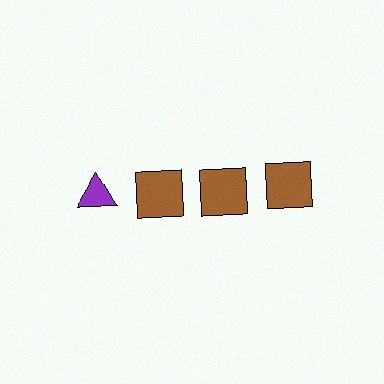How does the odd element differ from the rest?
It differs in both color (purple instead of brown) and shape (triangle instead of square).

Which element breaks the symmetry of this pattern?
The purple triangle in the top row, leftmost column breaks the symmetry. All other shapes are brown squares.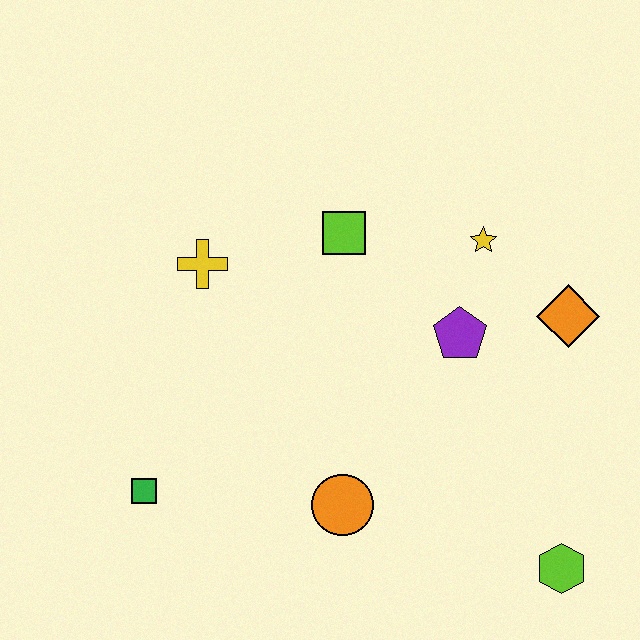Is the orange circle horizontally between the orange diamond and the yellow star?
No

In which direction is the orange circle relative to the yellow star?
The orange circle is below the yellow star.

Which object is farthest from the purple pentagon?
The green square is farthest from the purple pentagon.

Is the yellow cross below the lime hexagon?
No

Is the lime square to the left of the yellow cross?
No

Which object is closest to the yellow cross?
The lime square is closest to the yellow cross.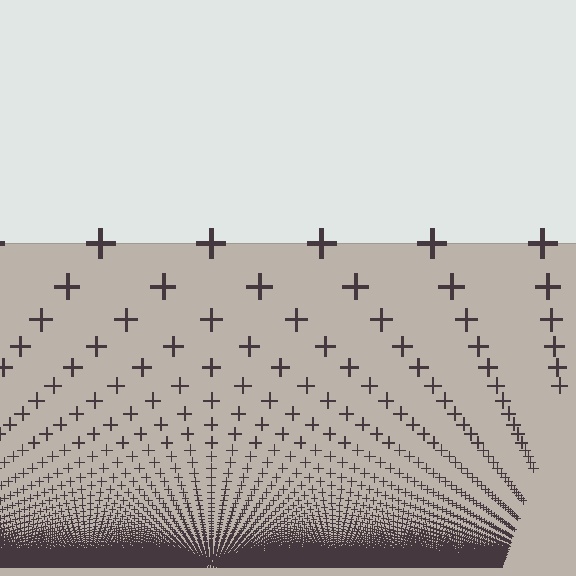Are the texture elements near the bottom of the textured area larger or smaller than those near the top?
Smaller. The gradient is inverted — elements near the bottom are smaller and denser.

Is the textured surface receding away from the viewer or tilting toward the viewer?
The surface appears to tilt toward the viewer. Texture elements get larger and sparser toward the top.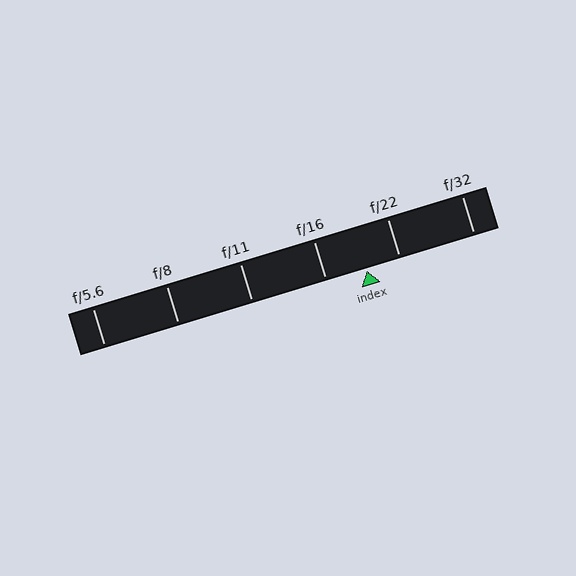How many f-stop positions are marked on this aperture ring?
There are 6 f-stop positions marked.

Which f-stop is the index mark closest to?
The index mark is closest to f/22.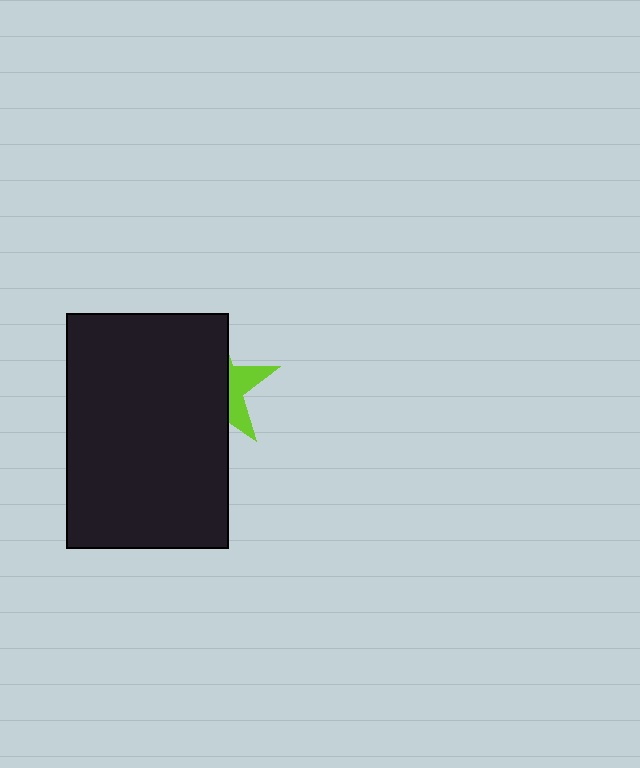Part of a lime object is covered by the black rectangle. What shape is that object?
It is a star.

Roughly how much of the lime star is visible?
A small part of it is visible (roughly 31%).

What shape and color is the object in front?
The object in front is a black rectangle.